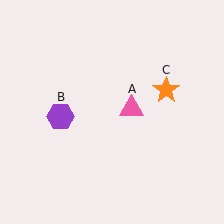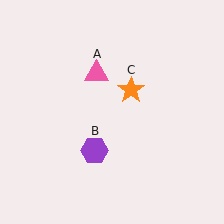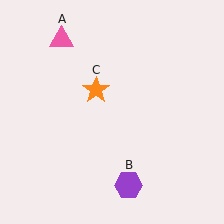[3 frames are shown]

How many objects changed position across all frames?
3 objects changed position: pink triangle (object A), purple hexagon (object B), orange star (object C).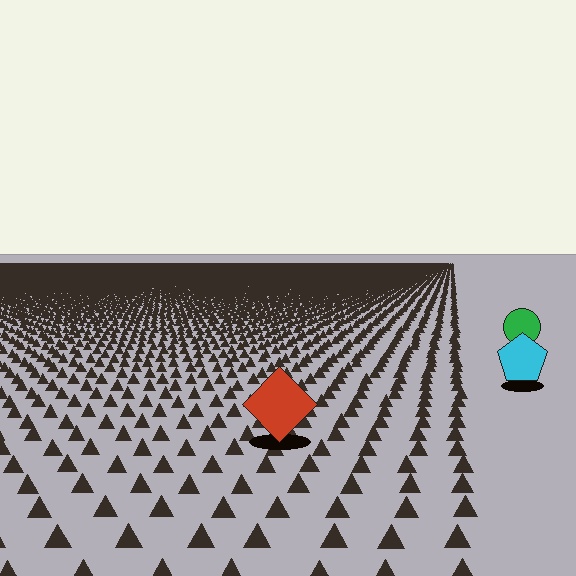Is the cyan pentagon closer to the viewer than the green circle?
Yes. The cyan pentagon is closer — you can tell from the texture gradient: the ground texture is coarser near it.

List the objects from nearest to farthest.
From nearest to farthest: the red diamond, the cyan pentagon, the green circle.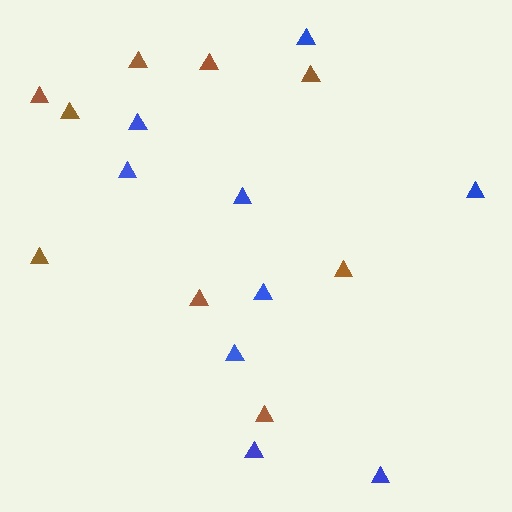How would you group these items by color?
There are 2 groups: one group of brown triangles (9) and one group of blue triangles (9).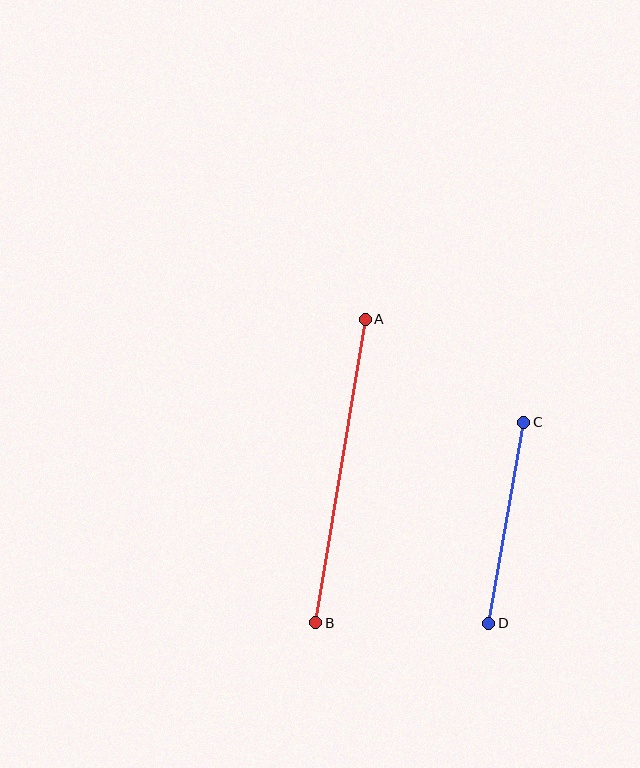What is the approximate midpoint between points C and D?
The midpoint is at approximately (506, 523) pixels.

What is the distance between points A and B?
The distance is approximately 308 pixels.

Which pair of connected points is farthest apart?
Points A and B are farthest apart.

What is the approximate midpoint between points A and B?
The midpoint is at approximately (340, 471) pixels.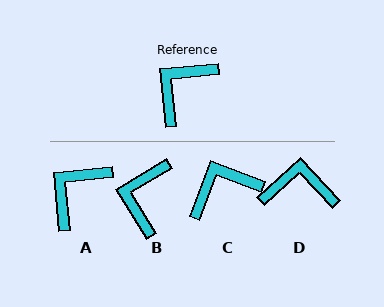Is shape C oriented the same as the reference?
No, it is off by about 26 degrees.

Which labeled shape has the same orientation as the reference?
A.